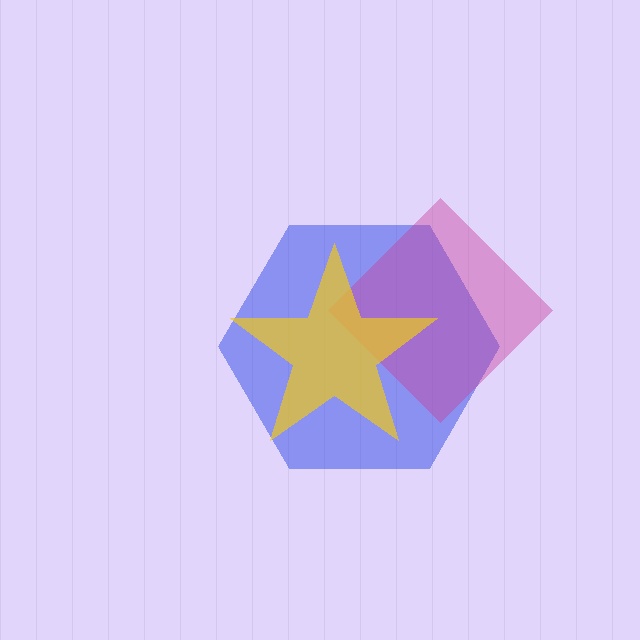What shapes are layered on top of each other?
The layered shapes are: a blue hexagon, a magenta diamond, a yellow star.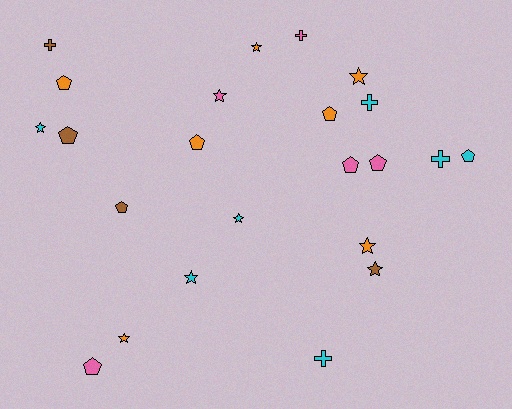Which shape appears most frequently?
Pentagon, with 9 objects.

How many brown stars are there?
There is 1 brown star.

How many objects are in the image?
There are 23 objects.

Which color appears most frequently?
Cyan, with 7 objects.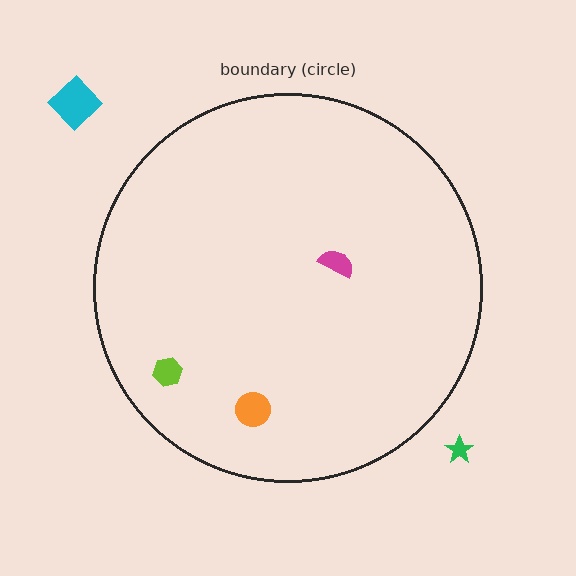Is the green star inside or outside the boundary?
Outside.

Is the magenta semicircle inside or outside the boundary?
Inside.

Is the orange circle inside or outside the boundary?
Inside.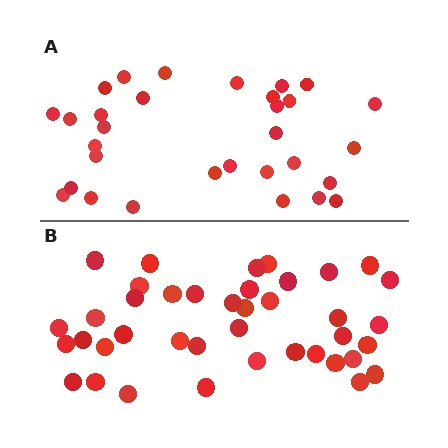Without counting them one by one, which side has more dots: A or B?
Region B (the bottom region) has more dots.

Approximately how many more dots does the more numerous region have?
Region B has roughly 8 or so more dots than region A.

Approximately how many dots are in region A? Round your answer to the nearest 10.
About 30 dots. (The exact count is 31, which rounds to 30.)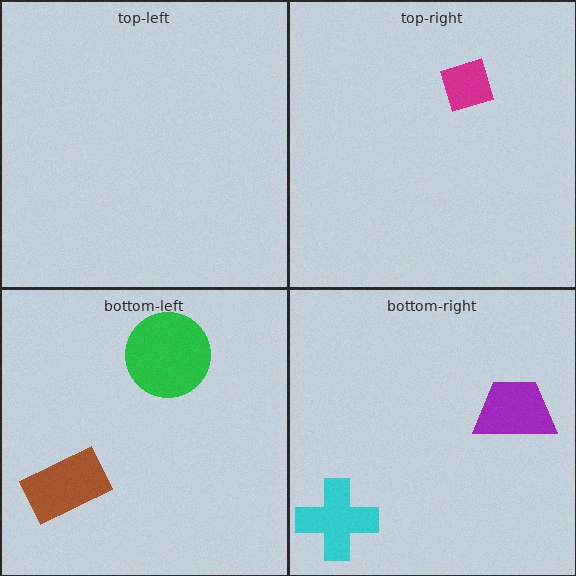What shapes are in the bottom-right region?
The purple trapezoid, the cyan cross.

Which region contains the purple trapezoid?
The bottom-right region.